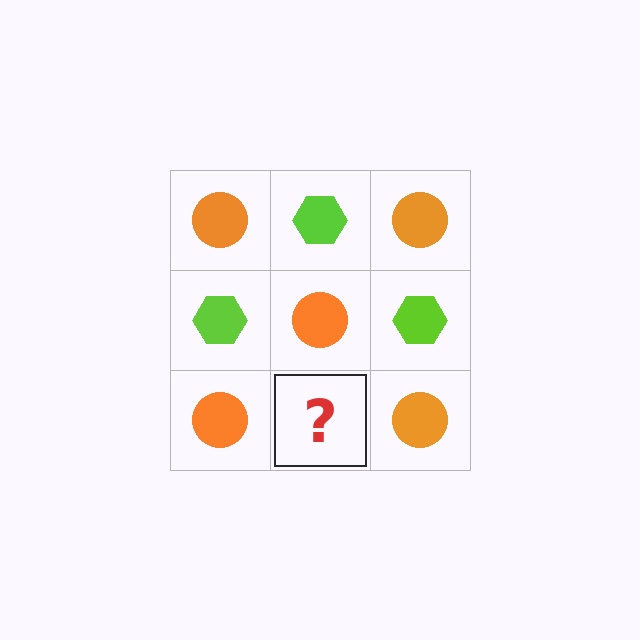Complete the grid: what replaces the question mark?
The question mark should be replaced with a lime hexagon.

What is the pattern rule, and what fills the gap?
The rule is that it alternates orange circle and lime hexagon in a checkerboard pattern. The gap should be filled with a lime hexagon.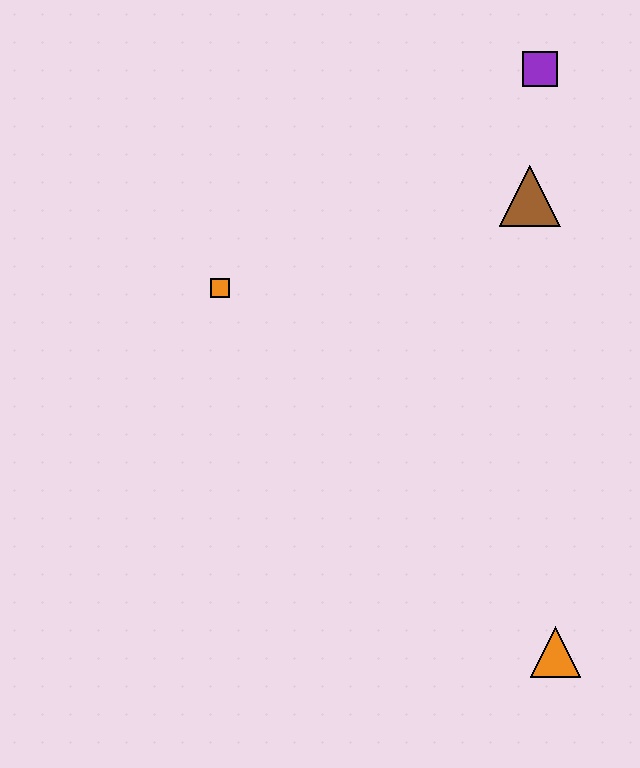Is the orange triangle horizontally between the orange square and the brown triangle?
No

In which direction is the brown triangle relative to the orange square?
The brown triangle is to the right of the orange square.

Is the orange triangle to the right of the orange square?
Yes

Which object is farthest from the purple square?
The orange triangle is farthest from the purple square.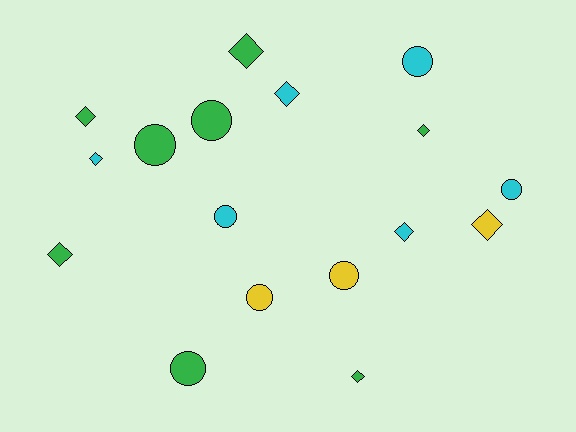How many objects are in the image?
There are 17 objects.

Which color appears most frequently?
Green, with 8 objects.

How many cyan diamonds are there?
There are 3 cyan diamonds.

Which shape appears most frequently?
Diamond, with 9 objects.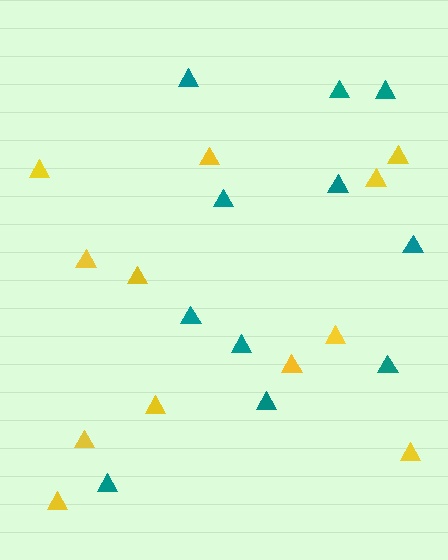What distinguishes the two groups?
There are 2 groups: one group of yellow triangles (12) and one group of teal triangles (11).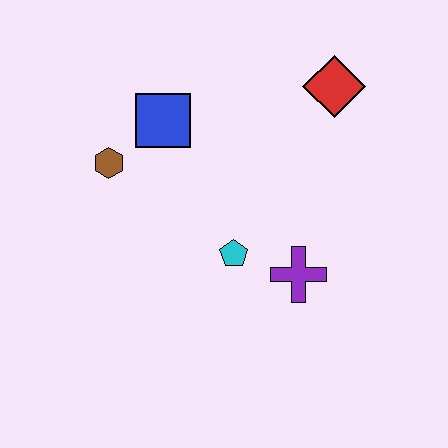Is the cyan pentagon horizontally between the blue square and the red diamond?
Yes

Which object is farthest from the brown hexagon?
The red diamond is farthest from the brown hexagon.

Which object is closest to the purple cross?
The cyan pentagon is closest to the purple cross.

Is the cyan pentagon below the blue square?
Yes